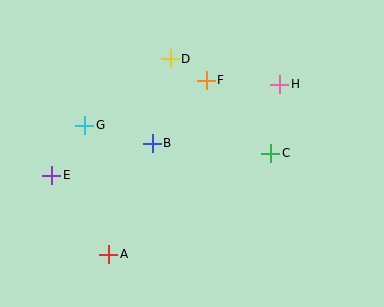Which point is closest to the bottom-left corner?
Point A is closest to the bottom-left corner.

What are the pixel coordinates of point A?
Point A is at (109, 254).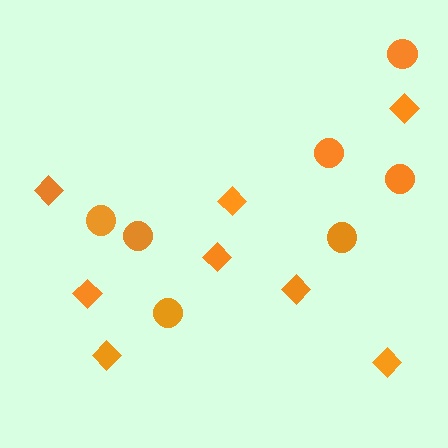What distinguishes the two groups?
There are 2 groups: one group of diamonds (8) and one group of circles (7).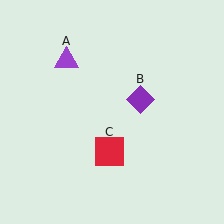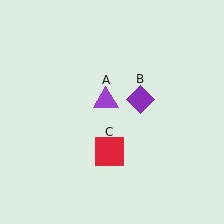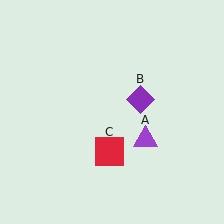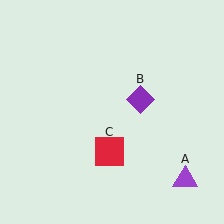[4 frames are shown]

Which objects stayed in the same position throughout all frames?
Purple diamond (object B) and red square (object C) remained stationary.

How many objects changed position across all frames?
1 object changed position: purple triangle (object A).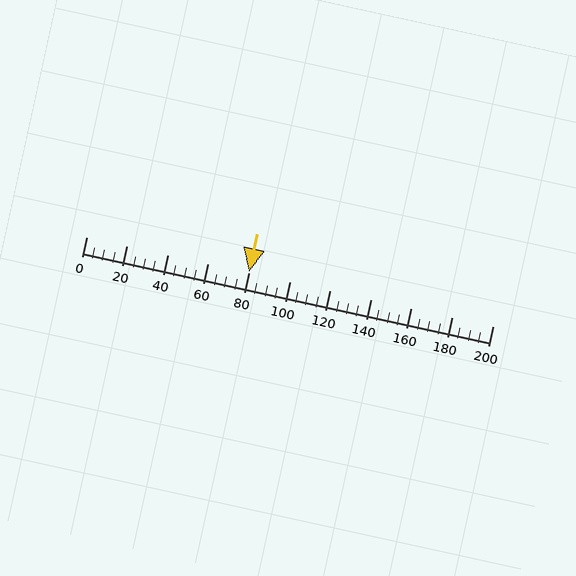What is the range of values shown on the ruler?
The ruler shows values from 0 to 200.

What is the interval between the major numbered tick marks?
The major tick marks are spaced 20 units apart.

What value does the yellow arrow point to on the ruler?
The yellow arrow points to approximately 80.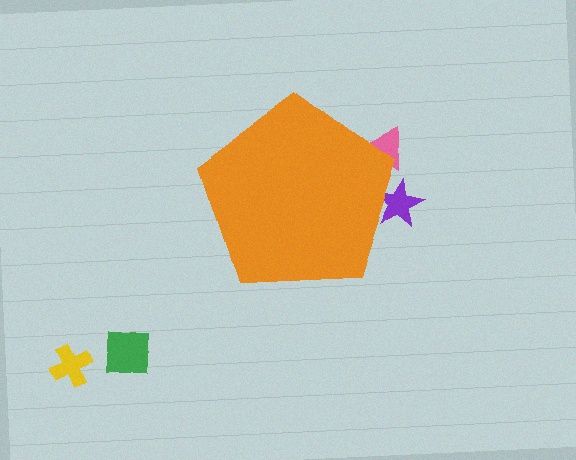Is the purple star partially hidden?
Yes, the purple star is partially hidden behind the orange pentagon.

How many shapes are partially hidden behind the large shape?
2 shapes are partially hidden.